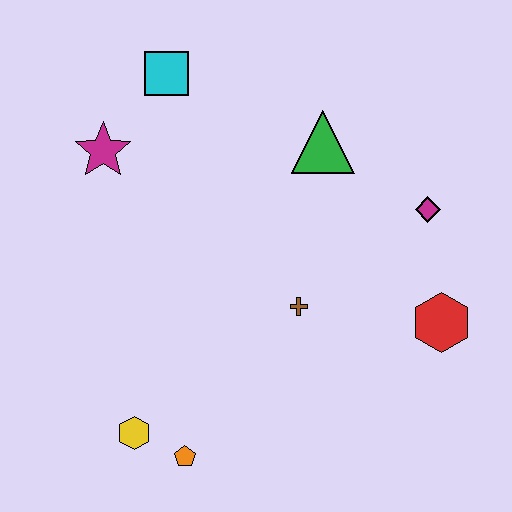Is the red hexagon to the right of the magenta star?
Yes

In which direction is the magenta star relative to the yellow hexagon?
The magenta star is above the yellow hexagon.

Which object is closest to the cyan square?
The magenta star is closest to the cyan square.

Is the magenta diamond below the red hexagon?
No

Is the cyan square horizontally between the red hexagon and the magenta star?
Yes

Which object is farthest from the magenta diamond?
The yellow hexagon is farthest from the magenta diamond.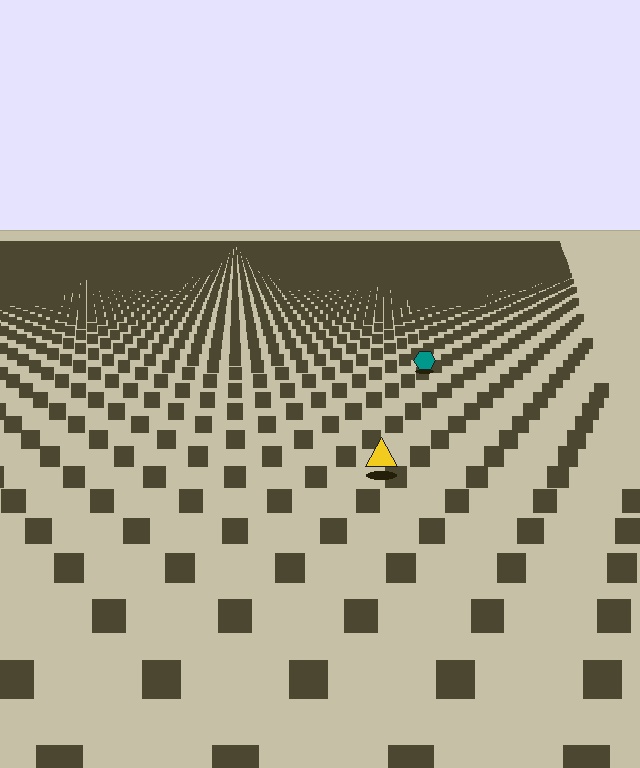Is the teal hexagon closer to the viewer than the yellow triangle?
No. The yellow triangle is closer — you can tell from the texture gradient: the ground texture is coarser near it.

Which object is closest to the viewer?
The yellow triangle is closest. The texture marks near it are larger and more spread out.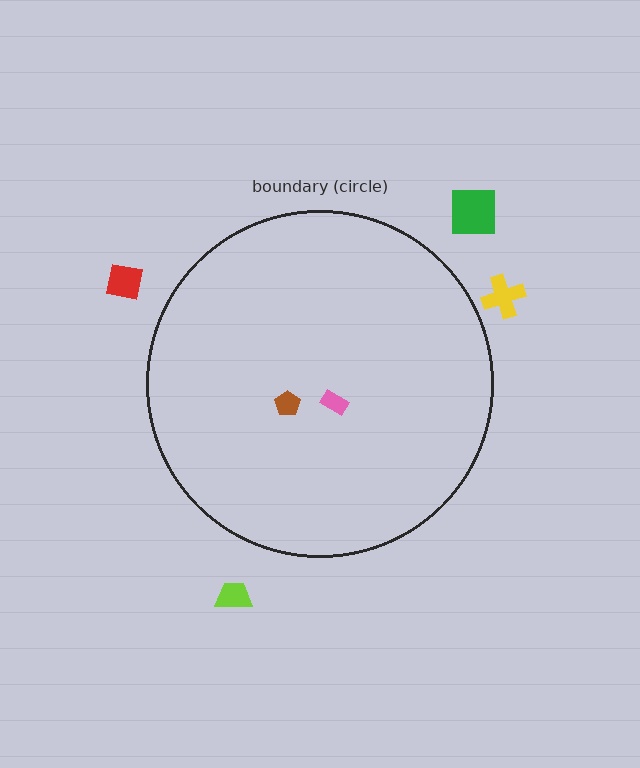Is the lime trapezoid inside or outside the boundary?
Outside.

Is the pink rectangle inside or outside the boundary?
Inside.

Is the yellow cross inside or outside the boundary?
Outside.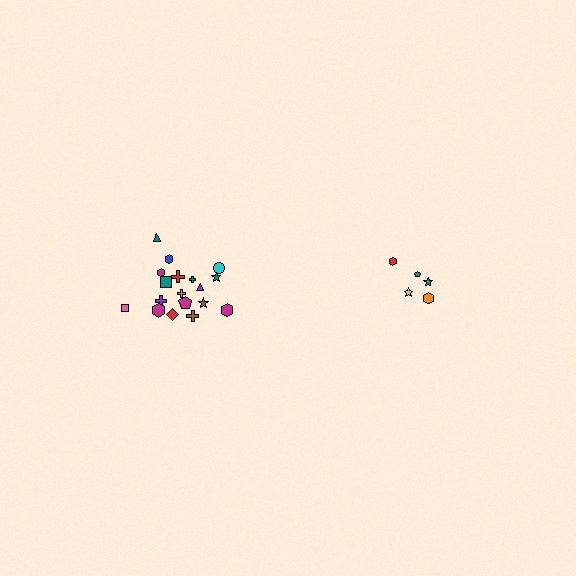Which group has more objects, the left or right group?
The left group.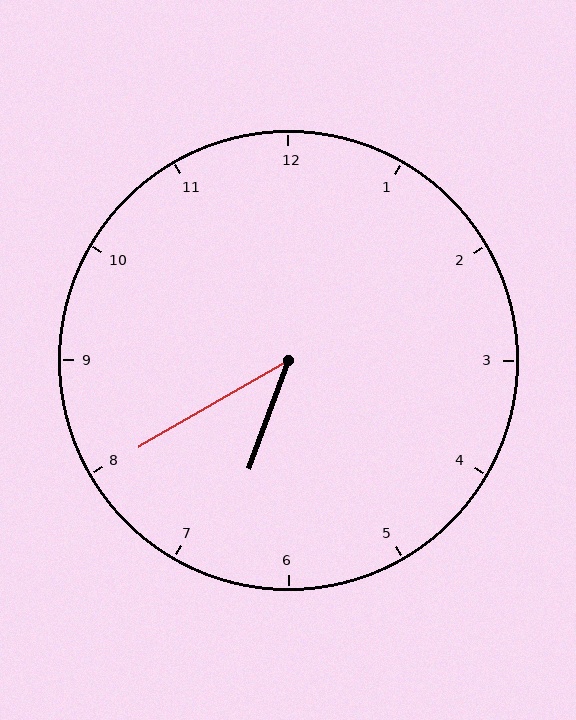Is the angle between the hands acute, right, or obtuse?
It is acute.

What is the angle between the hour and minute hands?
Approximately 40 degrees.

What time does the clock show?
6:40.